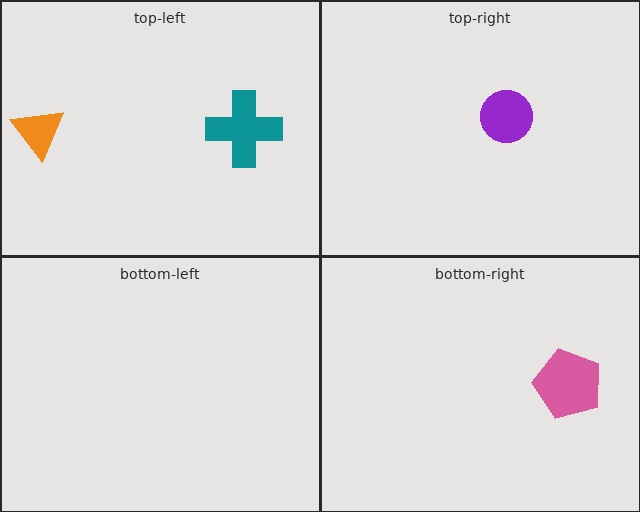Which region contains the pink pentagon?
The bottom-right region.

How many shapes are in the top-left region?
2.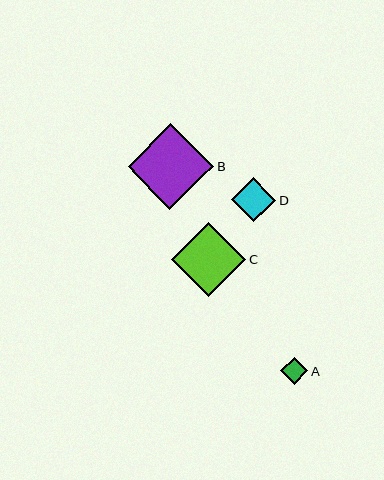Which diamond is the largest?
Diamond B is the largest with a size of approximately 86 pixels.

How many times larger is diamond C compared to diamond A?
Diamond C is approximately 2.7 times the size of diamond A.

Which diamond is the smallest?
Diamond A is the smallest with a size of approximately 27 pixels.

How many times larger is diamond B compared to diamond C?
Diamond B is approximately 1.2 times the size of diamond C.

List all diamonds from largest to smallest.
From largest to smallest: B, C, D, A.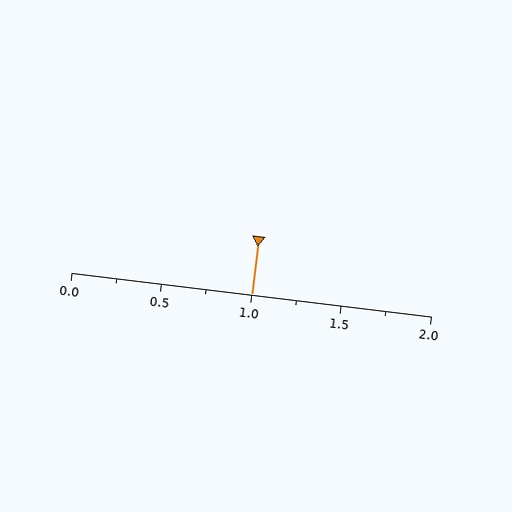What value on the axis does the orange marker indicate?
The marker indicates approximately 1.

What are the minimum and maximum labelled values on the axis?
The axis runs from 0.0 to 2.0.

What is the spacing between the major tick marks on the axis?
The major ticks are spaced 0.5 apart.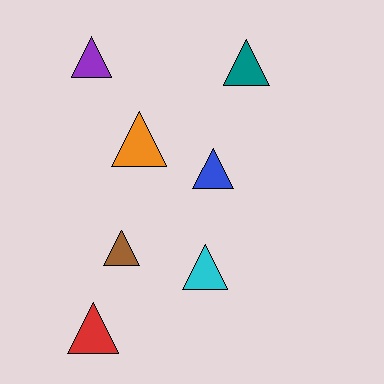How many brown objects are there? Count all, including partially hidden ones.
There is 1 brown object.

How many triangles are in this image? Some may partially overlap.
There are 7 triangles.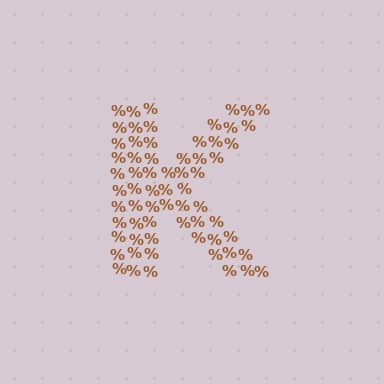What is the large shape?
The large shape is the letter K.